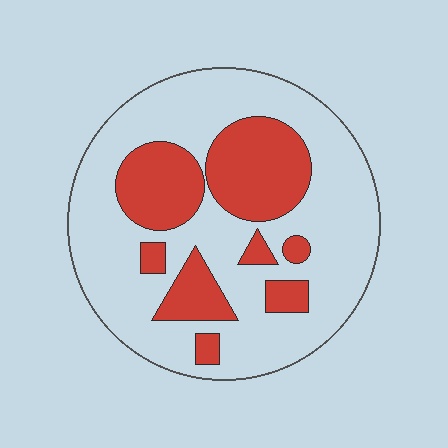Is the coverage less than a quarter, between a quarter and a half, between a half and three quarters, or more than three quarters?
Between a quarter and a half.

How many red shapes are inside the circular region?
8.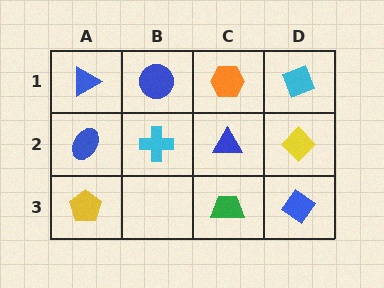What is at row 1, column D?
A cyan diamond.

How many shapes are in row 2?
4 shapes.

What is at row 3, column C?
A green trapezoid.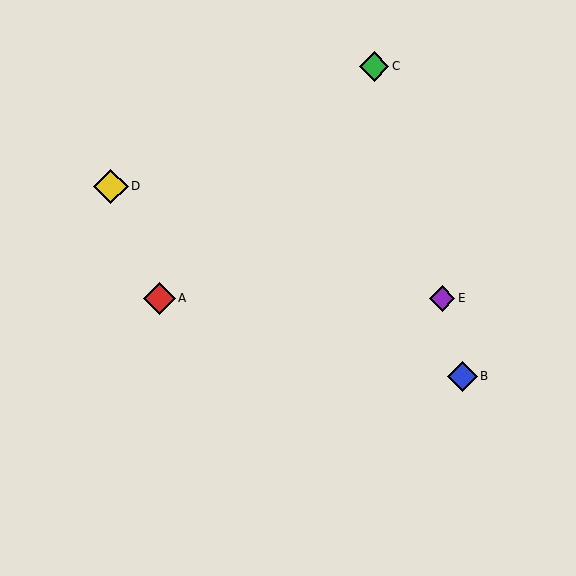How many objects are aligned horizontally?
2 objects (A, E) are aligned horizontally.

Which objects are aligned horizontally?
Objects A, E are aligned horizontally.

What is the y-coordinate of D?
Object D is at y≈186.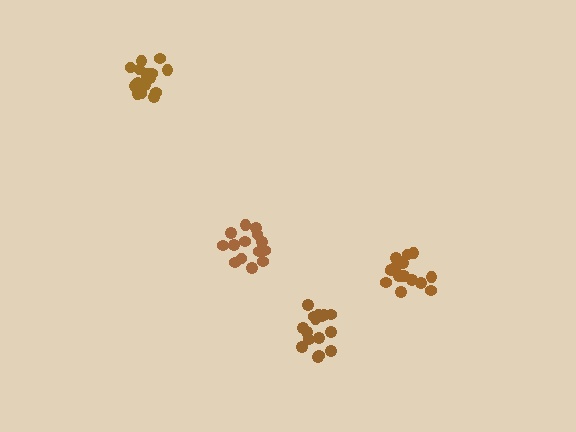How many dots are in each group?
Group 1: 14 dots, Group 2: 18 dots, Group 3: 16 dots, Group 4: 16 dots (64 total).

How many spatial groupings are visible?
There are 4 spatial groupings.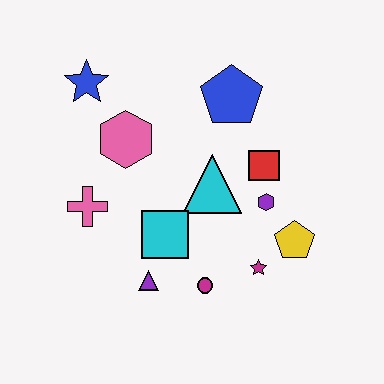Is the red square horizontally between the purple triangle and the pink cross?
No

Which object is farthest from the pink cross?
The yellow pentagon is farthest from the pink cross.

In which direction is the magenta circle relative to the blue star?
The magenta circle is below the blue star.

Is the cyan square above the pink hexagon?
No